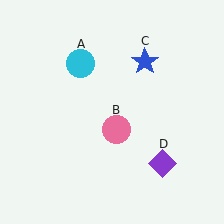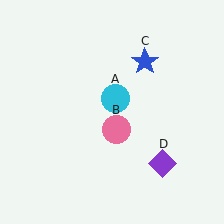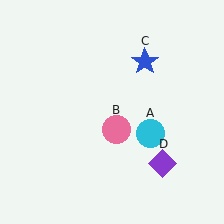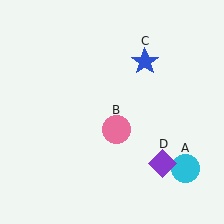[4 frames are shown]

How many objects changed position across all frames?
1 object changed position: cyan circle (object A).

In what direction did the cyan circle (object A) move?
The cyan circle (object A) moved down and to the right.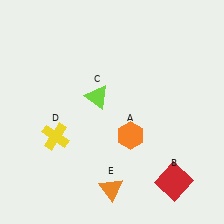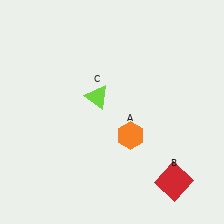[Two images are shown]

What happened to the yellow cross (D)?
The yellow cross (D) was removed in Image 2. It was in the bottom-left area of Image 1.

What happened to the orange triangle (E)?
The orange triangle (E) was removed in Image 2. It was in the bottom-left area of Image 1.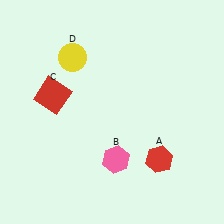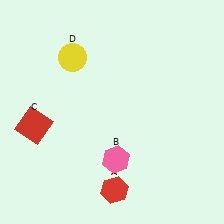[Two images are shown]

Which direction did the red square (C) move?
The red square (C) moved down.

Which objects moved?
The objects that moved are: the red hexagon (A), the red square (C).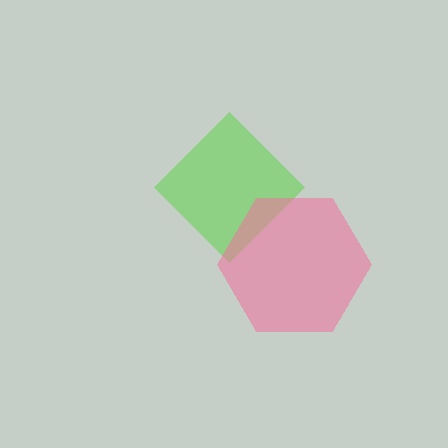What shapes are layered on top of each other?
The layered shapes are: a lime diamond, a pink hexagon.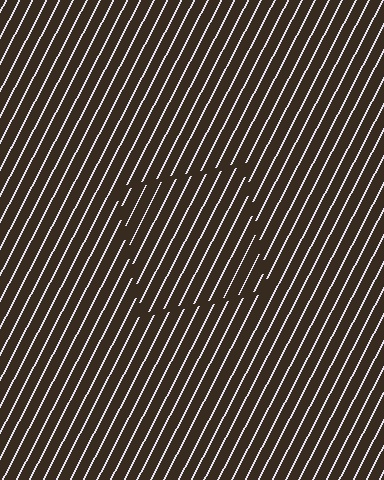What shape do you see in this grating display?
An illusory square. The interior of the shape contains the same grating, shifted by half a period — the contour is defined by the phase discontinuity where line-ends from the inner and outer gratings abut.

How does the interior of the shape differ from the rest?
The interior of the shape contains the same grating, shifted by half a period — the contour is defined by the phase discontinuity where line-ends from the inner and outer gratings abut.